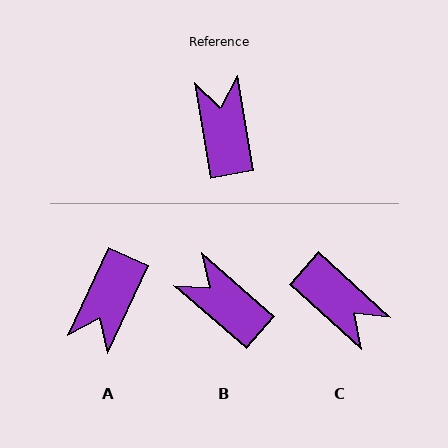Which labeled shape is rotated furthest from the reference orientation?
A, about 146 degrees away.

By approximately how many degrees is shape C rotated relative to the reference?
Approximately 142 degrees clockwise.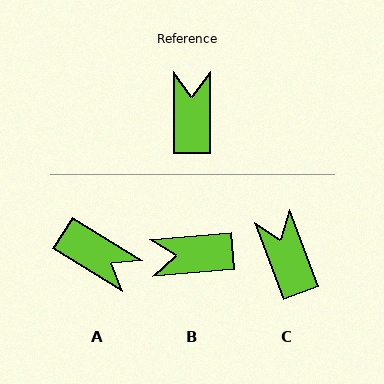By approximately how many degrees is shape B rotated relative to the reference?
Approximately 95 degrees counter-clockwise.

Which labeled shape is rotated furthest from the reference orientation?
A, about 122 degrees away.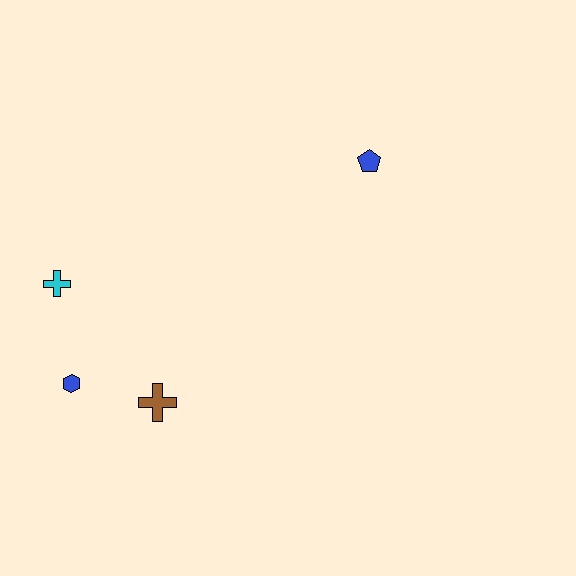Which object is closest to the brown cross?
The blue hexagon is closest to the brown cross.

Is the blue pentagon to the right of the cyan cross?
Yes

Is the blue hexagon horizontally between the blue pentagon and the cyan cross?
Yes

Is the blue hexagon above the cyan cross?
No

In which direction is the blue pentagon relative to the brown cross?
The blue pentagon is above the brown cross.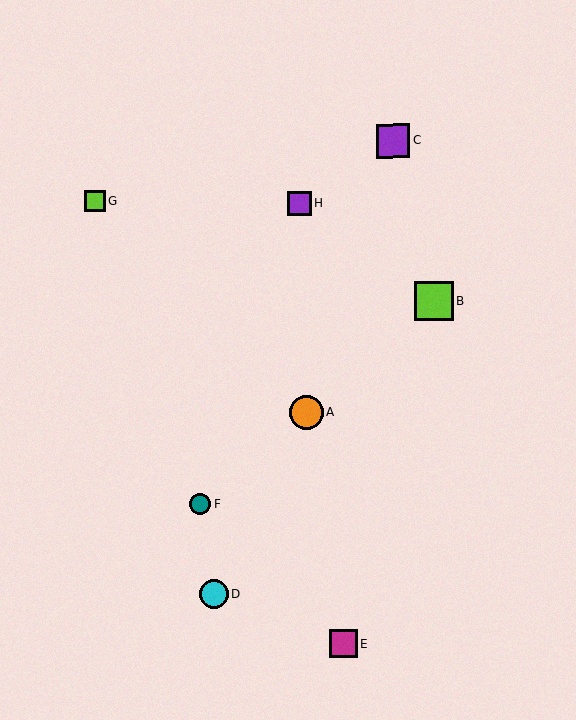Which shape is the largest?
The lime square (labeled B) is the largest.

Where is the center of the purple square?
The center of the purple square is at (393, 141).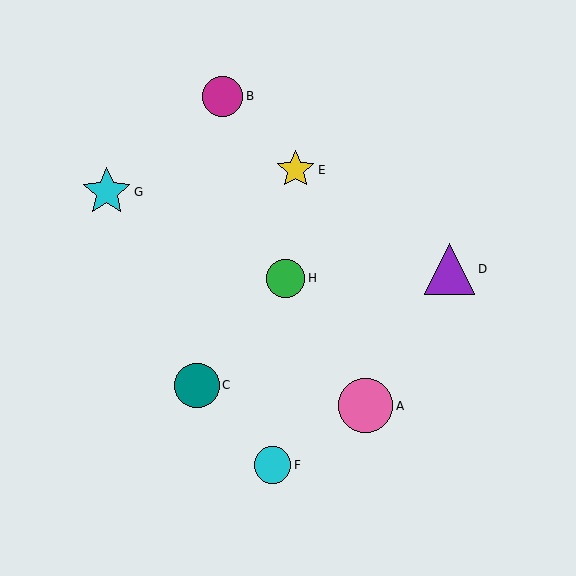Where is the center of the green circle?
The center of the green circle is at (285, 278).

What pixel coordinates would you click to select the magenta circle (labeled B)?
Click at (223, 96) to select the magenta circle B.